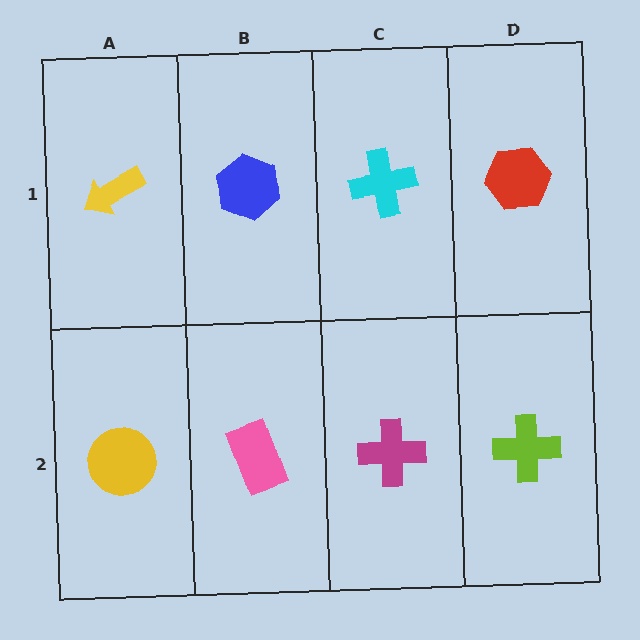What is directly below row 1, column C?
A magenta cross.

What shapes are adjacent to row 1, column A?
A yellow circle (row 2, column A), a blue hexagon (row 1, column B).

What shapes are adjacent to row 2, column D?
A red hexagon (row 1, column D), a magenta cross (row 2, column C).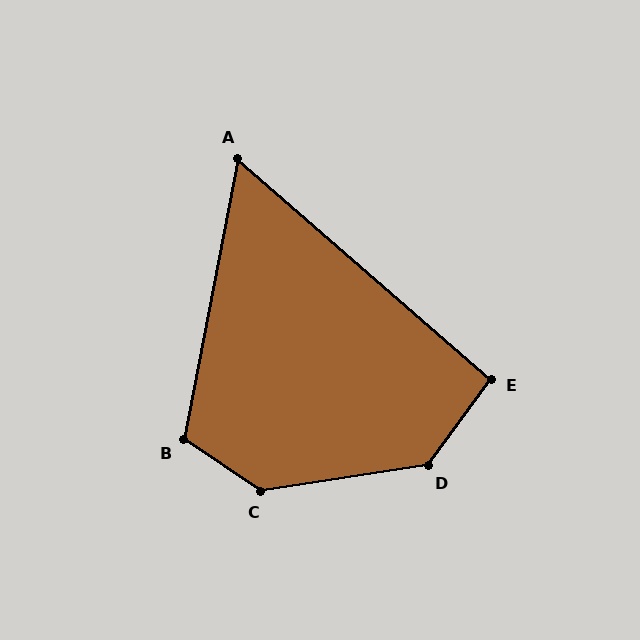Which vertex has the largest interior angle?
C, at approximately 137 degrees.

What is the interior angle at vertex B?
Approximately 113 degrees (obtuse).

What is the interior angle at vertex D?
Approximately 135 degrees (obtuse).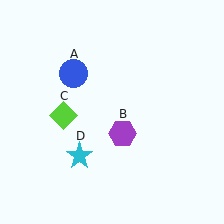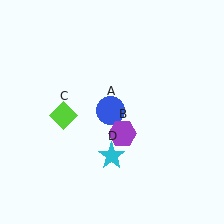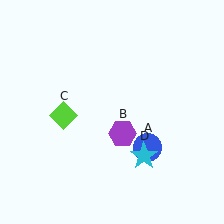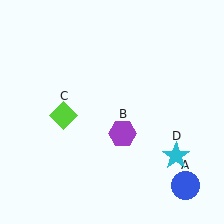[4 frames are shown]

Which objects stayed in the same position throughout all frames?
Purple hexagon (object B) and lime diamond (object C) remained stationary.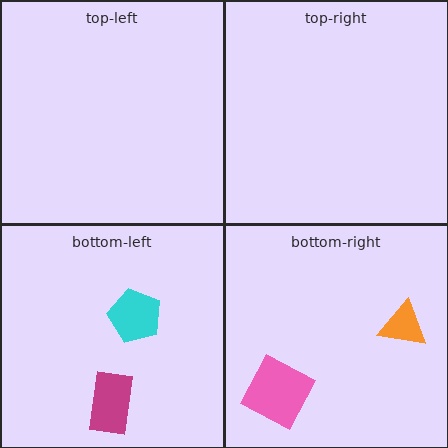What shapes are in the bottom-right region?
The pink diamond, the orange triangle.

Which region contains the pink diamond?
The bottom-right region.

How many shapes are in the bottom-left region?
2.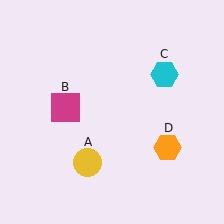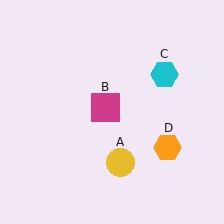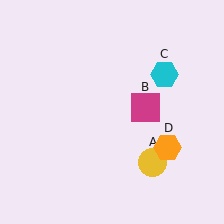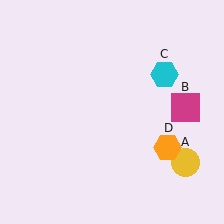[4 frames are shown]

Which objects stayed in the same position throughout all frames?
Cyan hexagon (object C) and orange hexagon (object D) remained stationary.